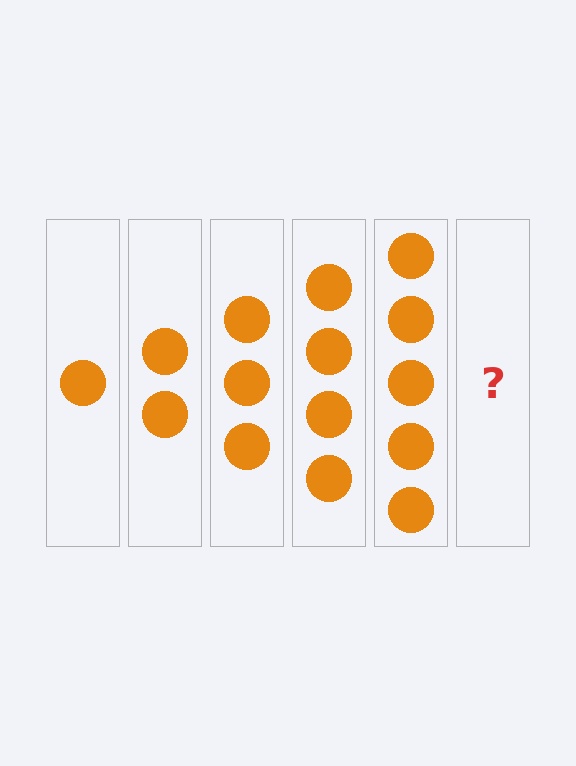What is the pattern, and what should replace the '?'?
The pattern is that each step adds one more circle. The '?' should be 6 circles.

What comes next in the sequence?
The next element should be 6 circles.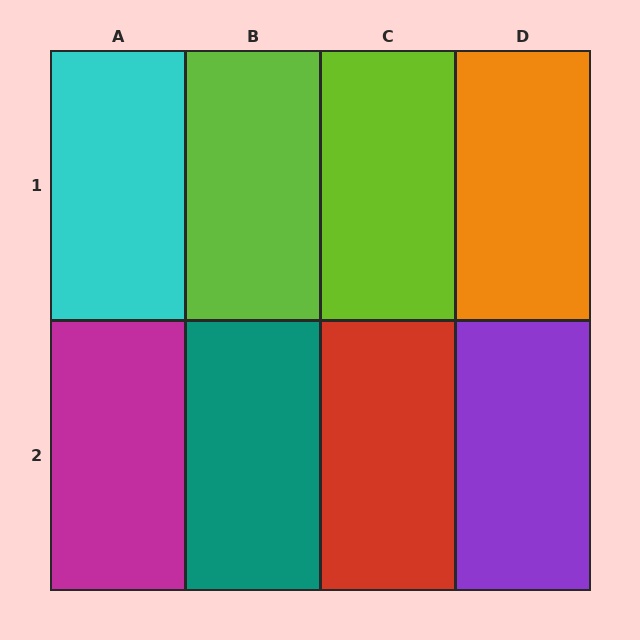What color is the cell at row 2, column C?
Red.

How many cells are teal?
1 cell is teal.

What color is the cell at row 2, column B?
Teal.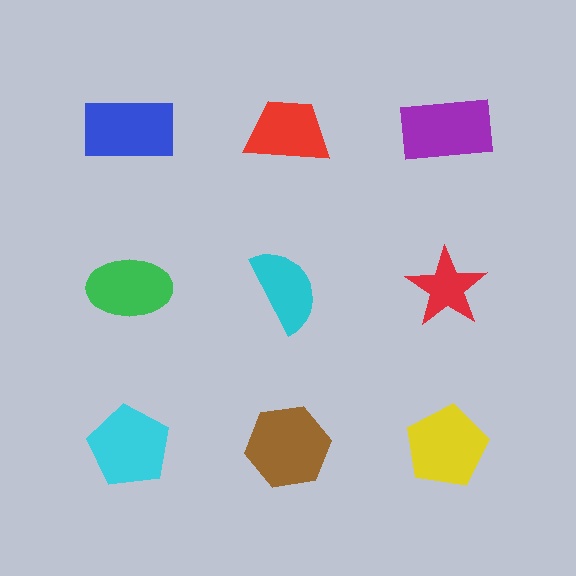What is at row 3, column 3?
A yellow pentagon.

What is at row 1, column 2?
A red trapezoid.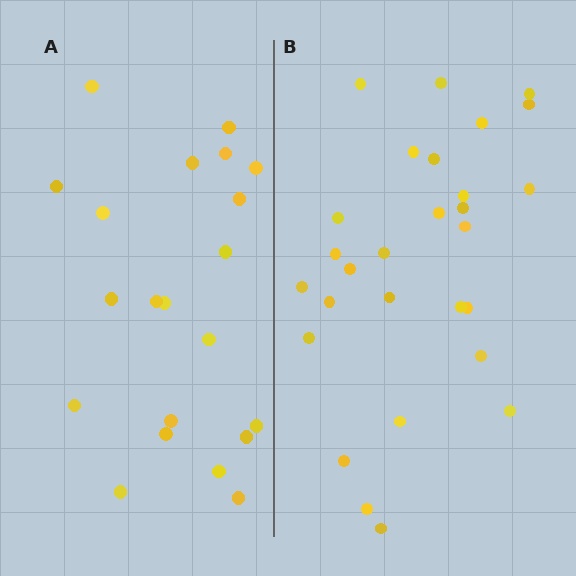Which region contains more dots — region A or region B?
Region B (the right region) has more dots.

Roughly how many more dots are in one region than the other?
Region B has roughly 8 or so more dots than region A.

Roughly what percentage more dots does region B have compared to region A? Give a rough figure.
About 35% more.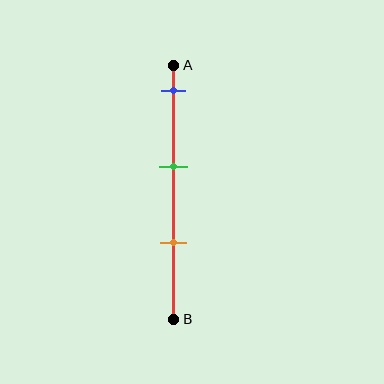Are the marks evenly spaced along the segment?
Yes, the marks are approximately evenly spaced.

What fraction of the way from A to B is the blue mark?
The blue mark is approximately 10% (0.1) of the way from A to B.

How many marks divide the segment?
There are 3 marks dividing the segment.